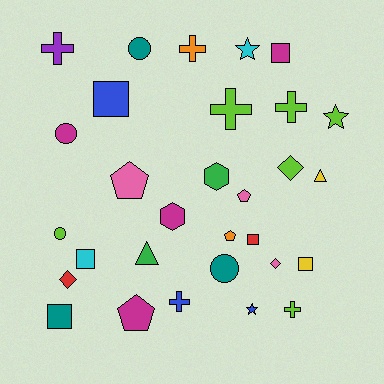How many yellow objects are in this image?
There are 2 yellow objects.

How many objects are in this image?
There are 30 objects.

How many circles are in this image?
There are 4 circles.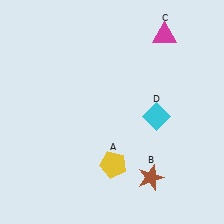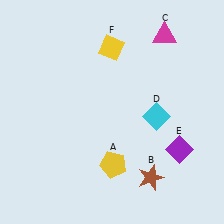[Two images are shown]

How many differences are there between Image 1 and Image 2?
There are 2 differences between the two images.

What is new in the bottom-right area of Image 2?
A purple diamond (E) was added in the bottom-right area of Image 2.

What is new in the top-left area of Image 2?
A yellow diamond (F) was added in the top-left area of Image 2.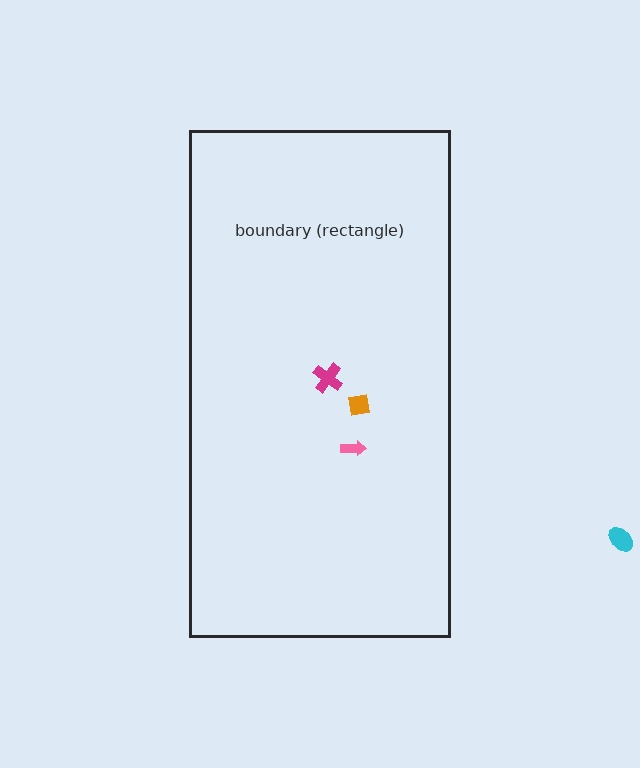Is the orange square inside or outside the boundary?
Inside.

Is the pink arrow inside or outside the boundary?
Inside.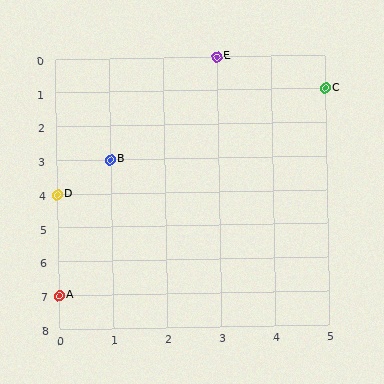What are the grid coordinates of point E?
Point E is at grid coordinates (3, 0).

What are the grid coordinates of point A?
Point A is at grid coordinates (0, 7).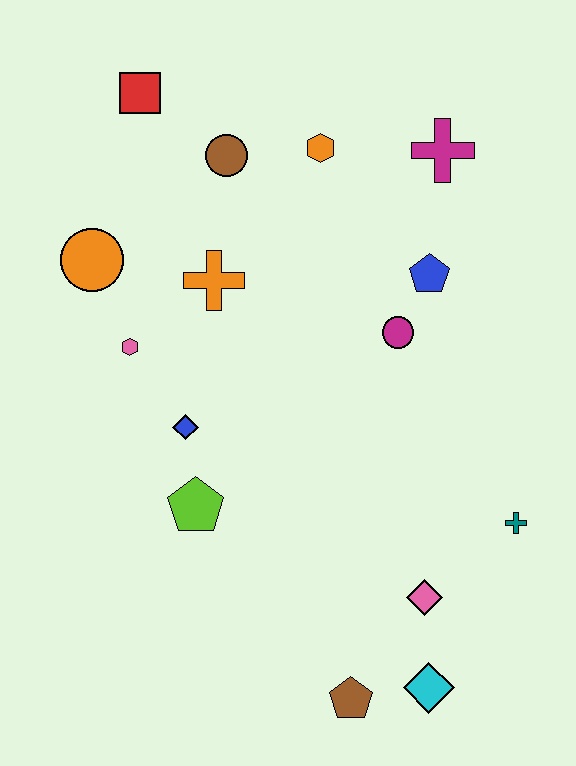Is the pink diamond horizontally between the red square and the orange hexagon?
No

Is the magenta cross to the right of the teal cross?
No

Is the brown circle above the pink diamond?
Yes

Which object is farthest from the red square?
The cyan diamond is farthest from the red square.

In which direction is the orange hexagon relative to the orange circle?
The orange hexagon is to the right of the orange circle.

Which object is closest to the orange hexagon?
The brown circle is closest to the orange hexagon.